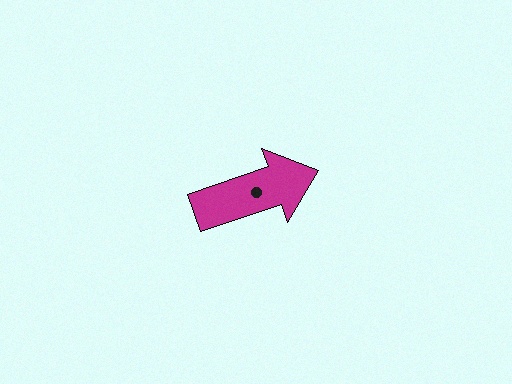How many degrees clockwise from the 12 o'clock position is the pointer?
Approximately 71 degrees.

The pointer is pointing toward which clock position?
Roughly 2 o'clock.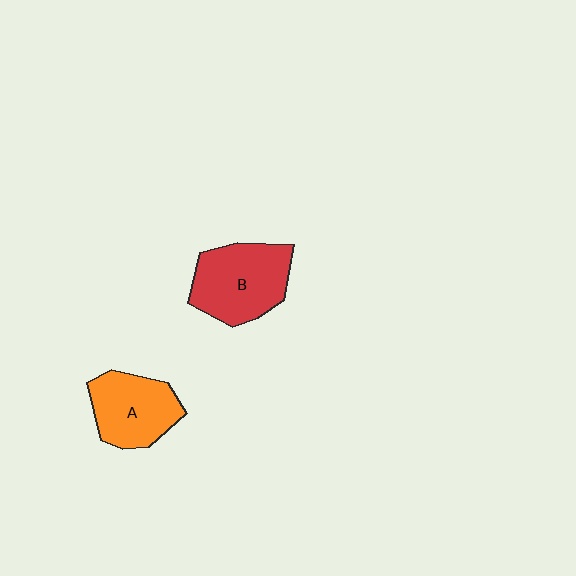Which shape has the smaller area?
Shape A (orange).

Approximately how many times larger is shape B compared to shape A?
Approximately 1.2 times.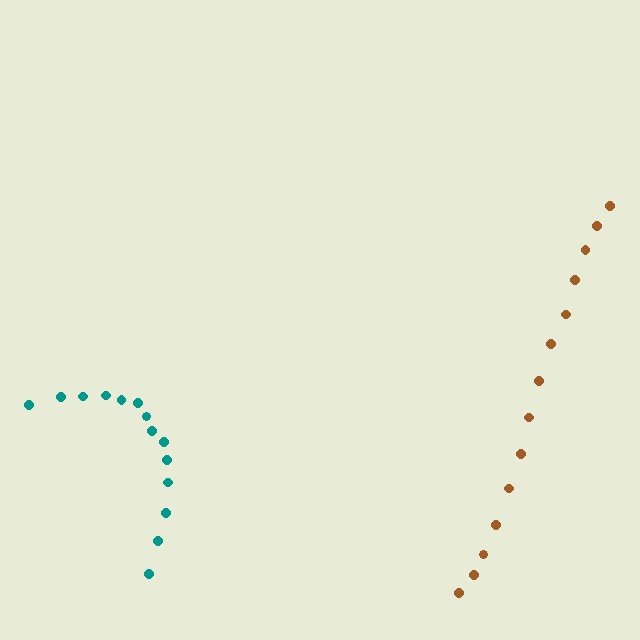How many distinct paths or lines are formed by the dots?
There are 2 distinct paths.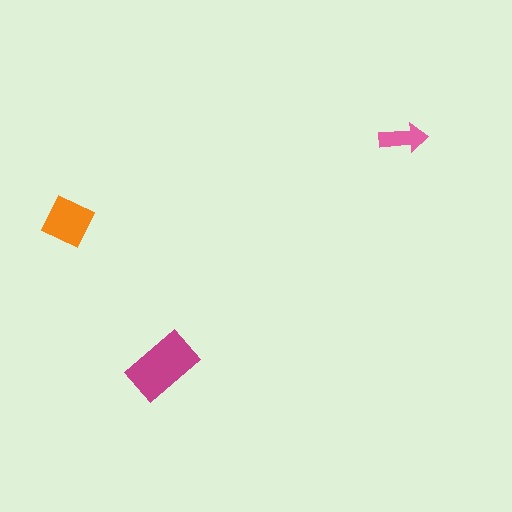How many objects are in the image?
There are 3 objects in the image.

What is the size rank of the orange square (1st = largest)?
2nd.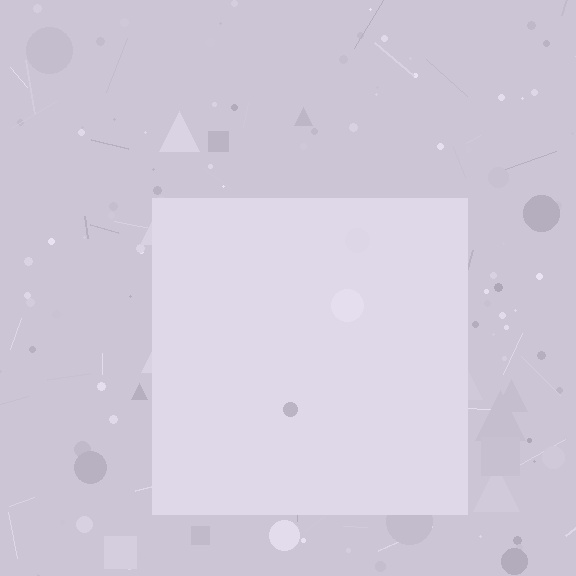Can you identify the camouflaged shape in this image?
The camouflaged shape is a square.